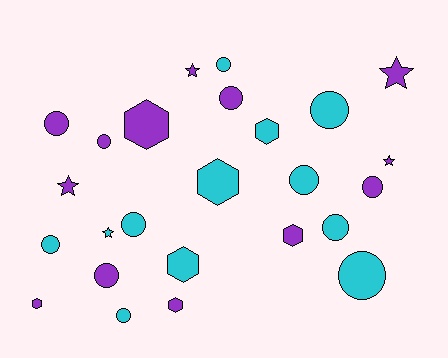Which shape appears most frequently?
Circle, with 13 objects.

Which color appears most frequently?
Purple, with 13 objects.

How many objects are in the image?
There are 25 objects.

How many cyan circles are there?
There are 8 cyan circles.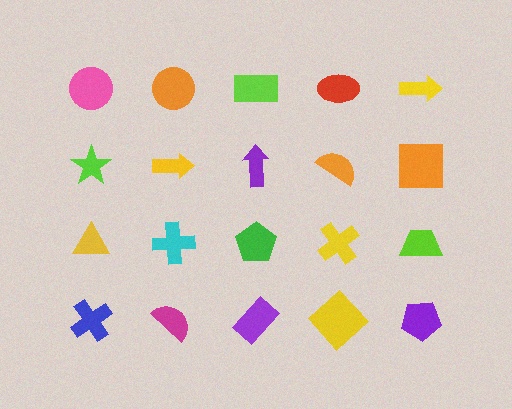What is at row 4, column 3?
A purple rectangle.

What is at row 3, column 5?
A lime trapezoid.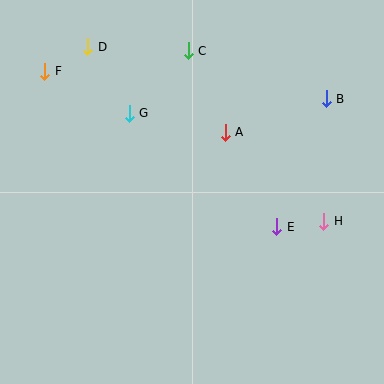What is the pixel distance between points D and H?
The distance between D and H is 294 pixels.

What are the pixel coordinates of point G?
Point G is at (129, 113).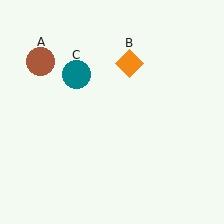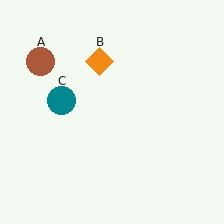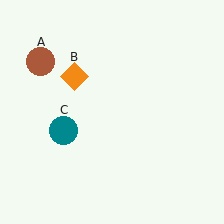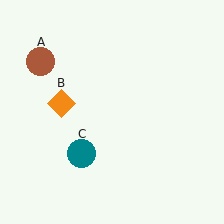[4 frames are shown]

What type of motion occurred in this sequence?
The orange diamond (object B), teal circle (object C) rotated counterclockwise around the center of the scene.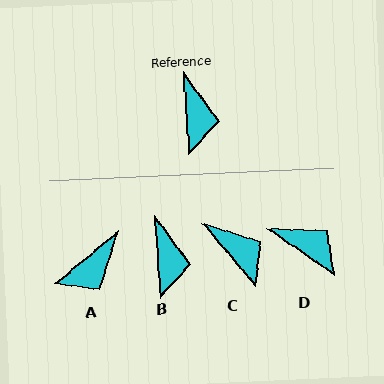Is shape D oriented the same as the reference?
No, it is off by about 51 degrees.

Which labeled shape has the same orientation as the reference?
B.